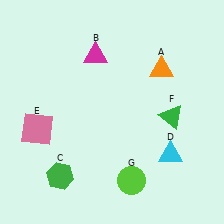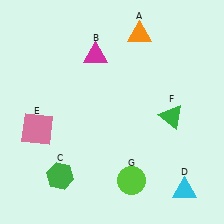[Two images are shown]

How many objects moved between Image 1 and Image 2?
2 objects moved between the two images.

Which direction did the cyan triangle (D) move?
The cyan triangle (D) moved down.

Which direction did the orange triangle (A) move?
The orange triangle (A) moved up.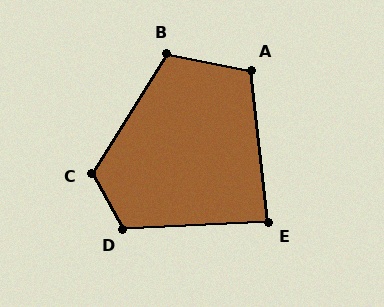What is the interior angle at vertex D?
Approximately 117 degrees (obtuse).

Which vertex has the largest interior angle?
C, at approximately 118 degrees.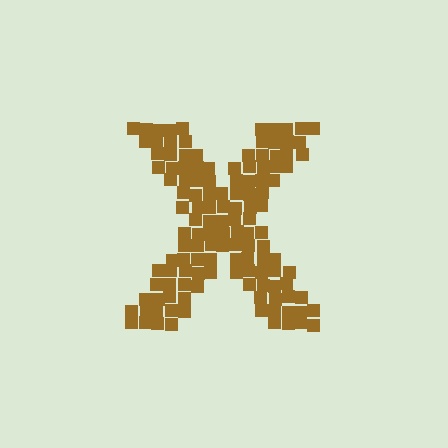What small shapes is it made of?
It is made of small squares.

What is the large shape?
The large shape is the letter X.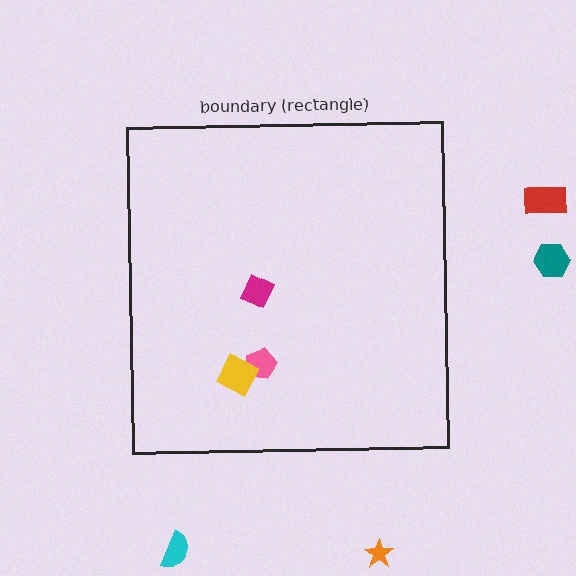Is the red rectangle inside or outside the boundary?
Outside.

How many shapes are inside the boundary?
3 inside, 4 outside.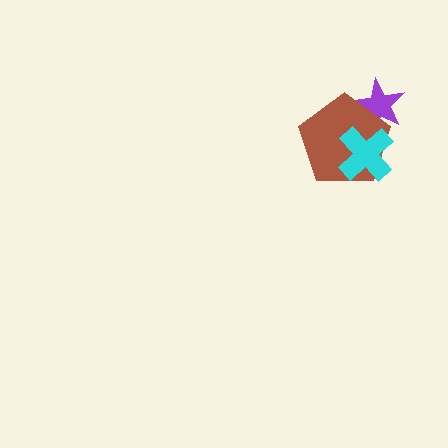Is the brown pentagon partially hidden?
Yes, it is partially covered by another shape.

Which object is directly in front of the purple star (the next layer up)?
The brown pentagon is directly in front of the purple star.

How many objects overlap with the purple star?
2 objects overlap with the purple star.